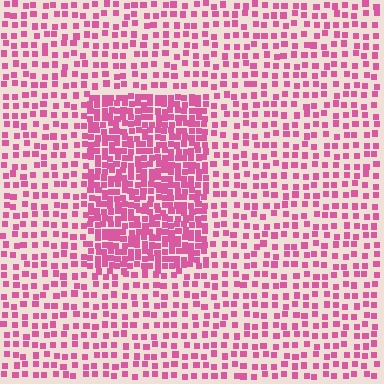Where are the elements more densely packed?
The elements are more densely packed inside the rectangle boundary.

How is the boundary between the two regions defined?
The boundary is defined by a change in element density (approximately 2.2x ratio). All elements are the same color, size, and shape.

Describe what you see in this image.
The image contains small pink elements arranged at two different densities. A rectangle-shaped region is visible where the elements are more densely packed than the surrounding area.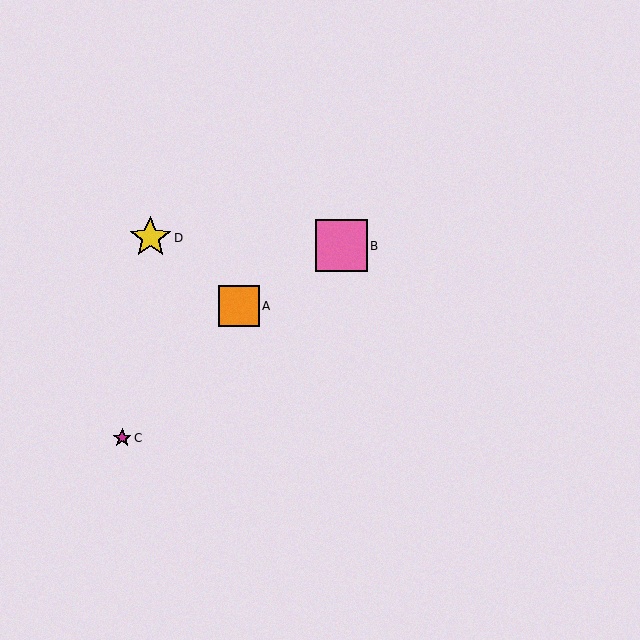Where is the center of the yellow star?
The center of the yellow star is at (150, 238).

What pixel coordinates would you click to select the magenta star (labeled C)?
Click at (122, 438) to select the magenta star C.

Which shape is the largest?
The pink square (labeled B) is the largest.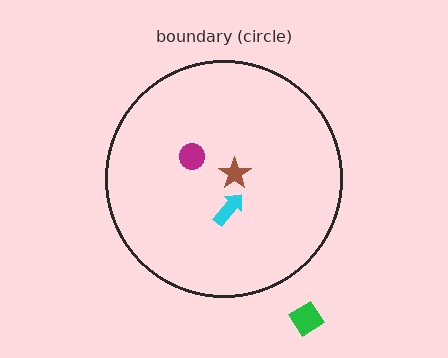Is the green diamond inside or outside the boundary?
Outside.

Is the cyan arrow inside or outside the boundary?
Inside.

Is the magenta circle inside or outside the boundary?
Inside.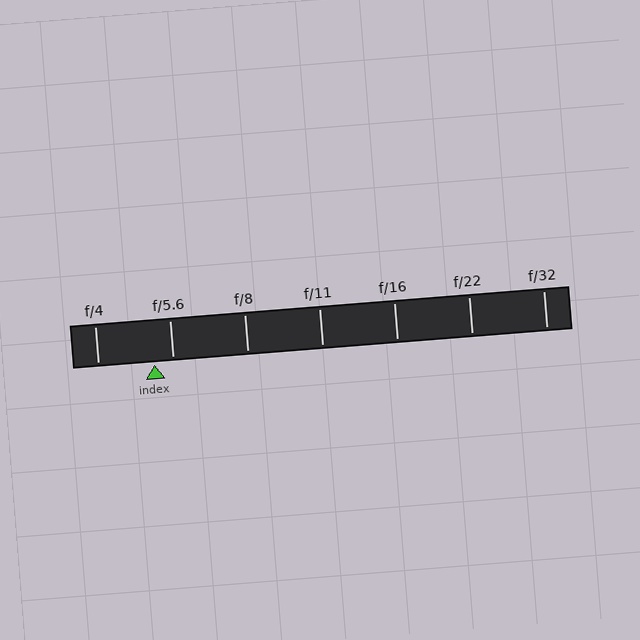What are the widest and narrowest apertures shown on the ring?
The widest aperture shown is f/4 and the narrowest is f/32.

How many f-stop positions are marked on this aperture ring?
There are 7 f-stop positions marked.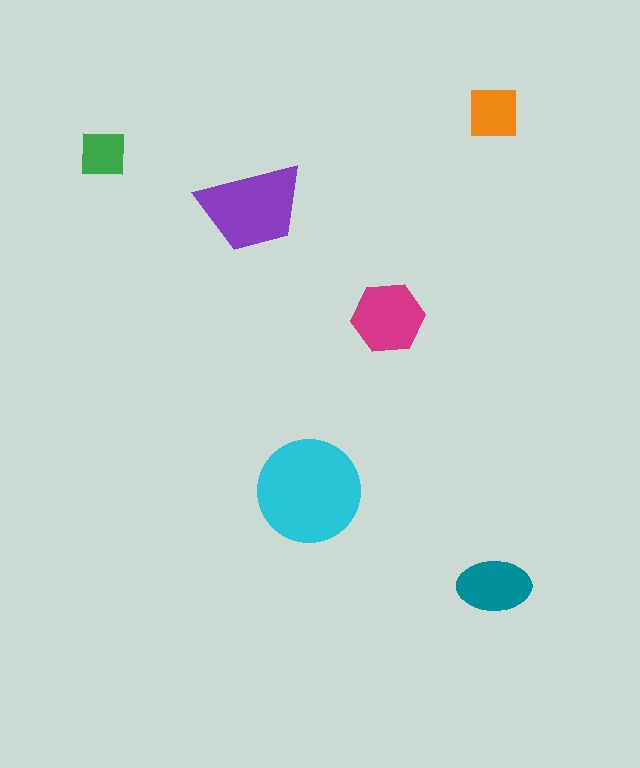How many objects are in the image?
There are 6 objects in the image.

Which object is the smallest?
The green square.